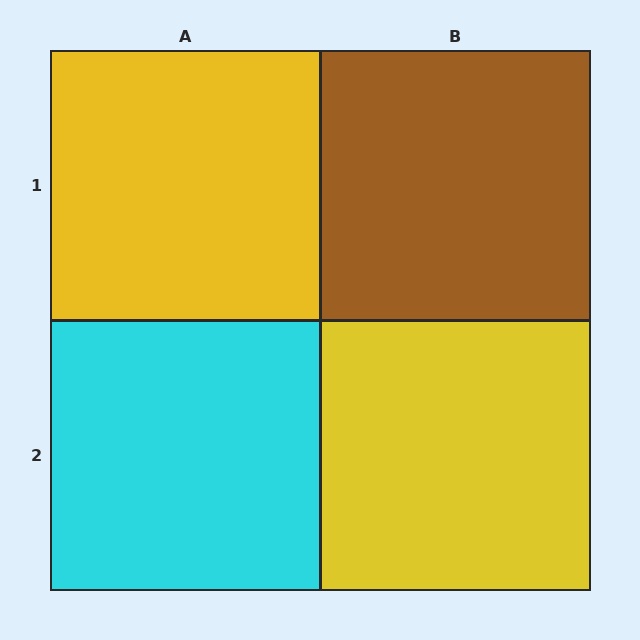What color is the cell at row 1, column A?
Yellow.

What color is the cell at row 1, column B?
Brown.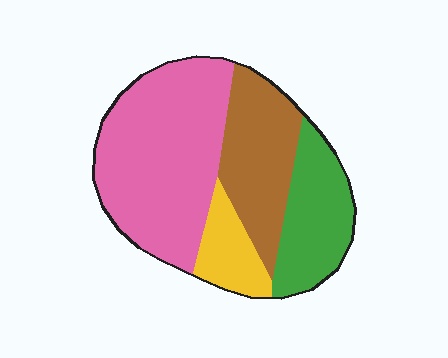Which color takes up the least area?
Yellow, at roughly 10%.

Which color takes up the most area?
Pink, at roughly 45%.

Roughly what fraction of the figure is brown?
Brown covers 23% of the figure.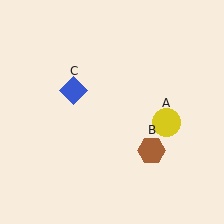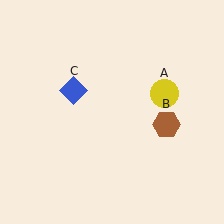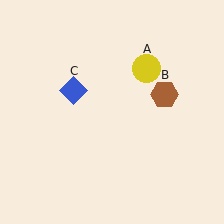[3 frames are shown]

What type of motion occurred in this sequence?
The yellow circle (object A), brown hexagon (object B) rotated counterclockwise around the center of the scene.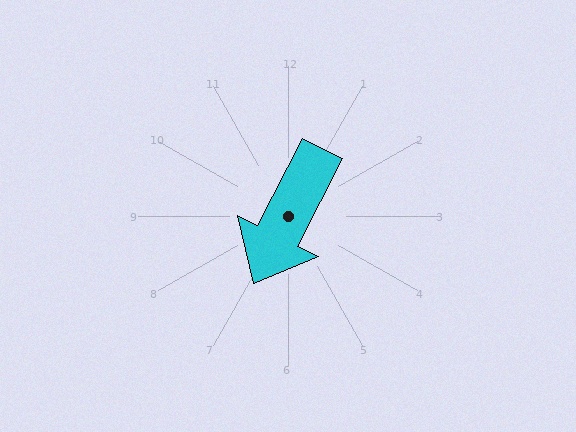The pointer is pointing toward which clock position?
Roughly 7 o'clock.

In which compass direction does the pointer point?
Southwest.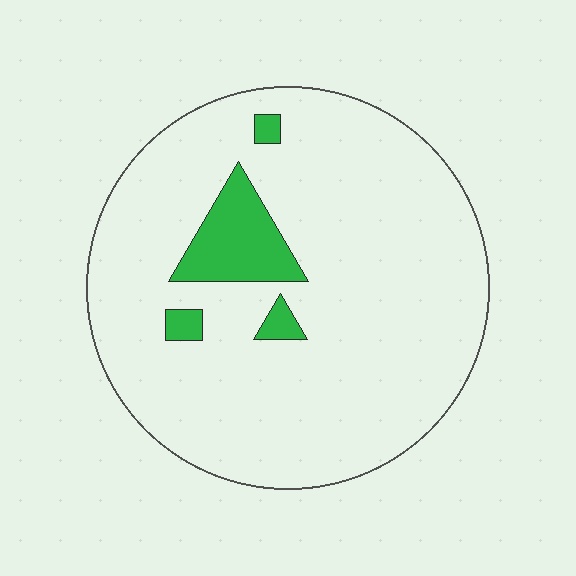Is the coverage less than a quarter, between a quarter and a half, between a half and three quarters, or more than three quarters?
Less than a quarter.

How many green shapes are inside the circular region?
4.